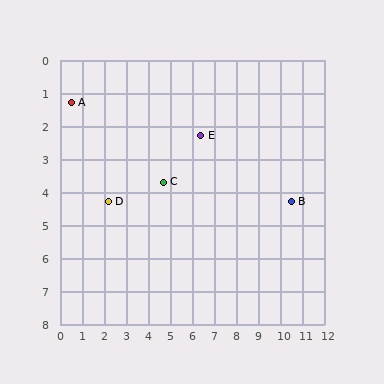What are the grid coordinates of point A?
Point A is at approximately (0.5, 1.3).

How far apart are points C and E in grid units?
Points C and E are about 2.2 grid units apart.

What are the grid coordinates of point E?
Point E is at approximately (6.4, 2.3).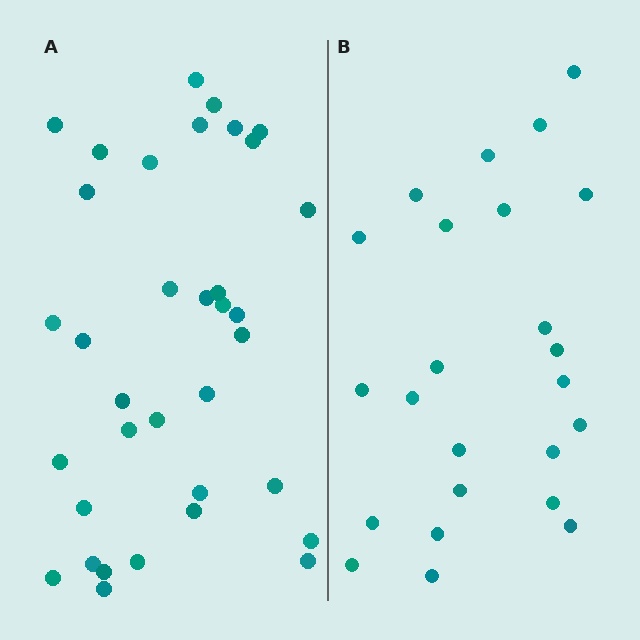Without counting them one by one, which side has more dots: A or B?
Region A (the left region) has more dots.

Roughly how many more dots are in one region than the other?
Region A has roughly 12 or so more dots than region B.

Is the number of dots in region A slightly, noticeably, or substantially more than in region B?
Region A has substantially more. The ratio is roughly 1.5 to 1.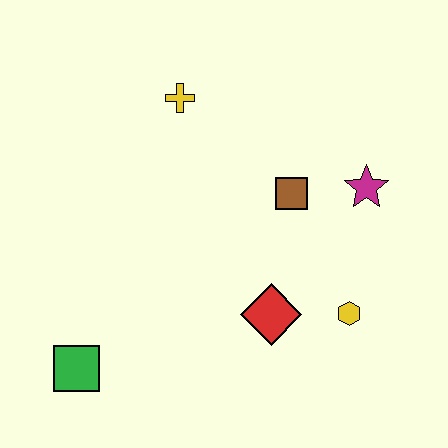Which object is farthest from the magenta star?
The green square is farthest from the magenta star.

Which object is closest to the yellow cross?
The brown square is closest to the yellow cross.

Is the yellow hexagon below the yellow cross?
Yes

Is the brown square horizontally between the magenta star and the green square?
Yes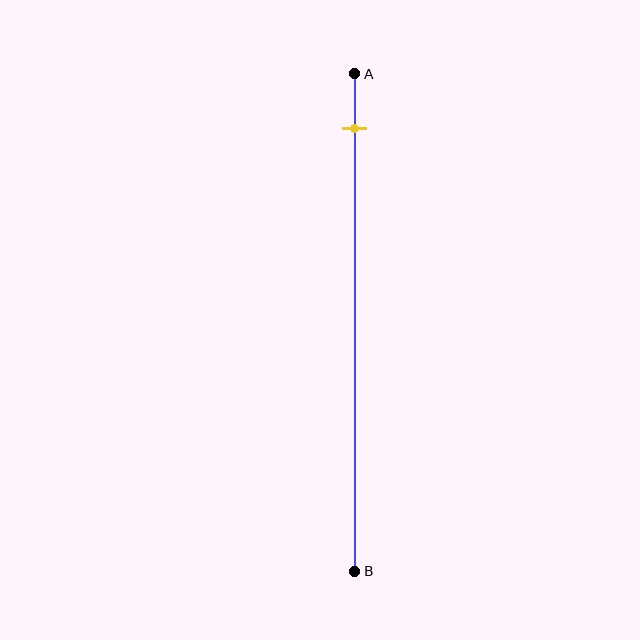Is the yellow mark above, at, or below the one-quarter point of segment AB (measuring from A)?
The yellow mark is above the one-quarter point of segment AB.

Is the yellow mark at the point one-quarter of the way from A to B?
No, the mark is at about 10% from A, not at the 25% one-quarter point.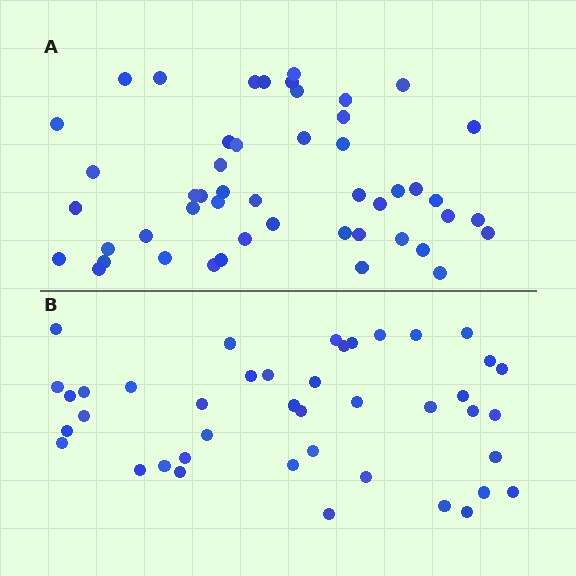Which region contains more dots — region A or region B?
Region A (the top region) has more dots.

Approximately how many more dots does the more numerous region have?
Region A has roughly 8 or so more dots than region B.